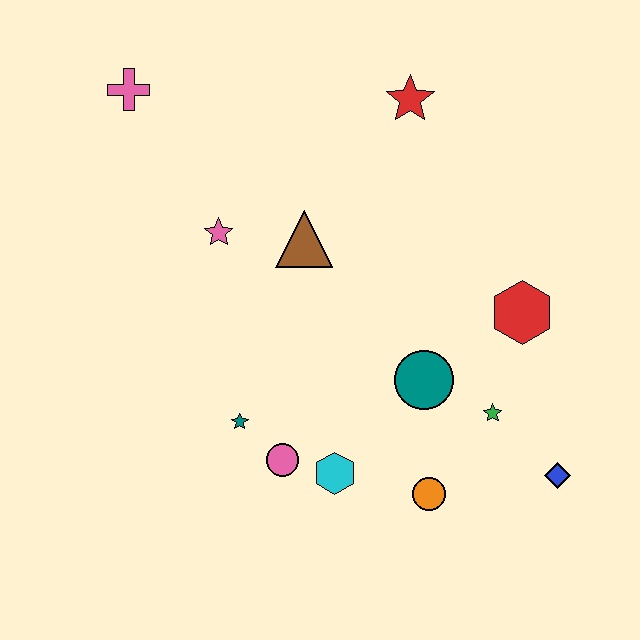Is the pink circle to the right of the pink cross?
Yes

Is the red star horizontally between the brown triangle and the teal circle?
Yes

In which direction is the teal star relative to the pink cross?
The teal star is below the pink cross.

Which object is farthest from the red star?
The blue diamond is farthest from the red star.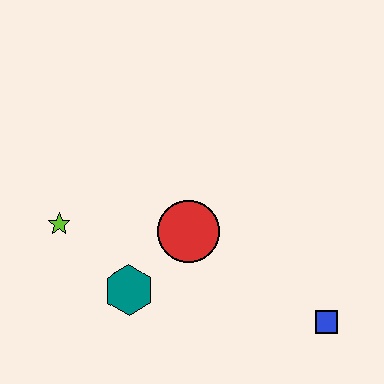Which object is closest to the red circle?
The teal hexagon is closest to the red circle.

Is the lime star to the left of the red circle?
Yes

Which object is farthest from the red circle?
The blue square is farthest from the red circle.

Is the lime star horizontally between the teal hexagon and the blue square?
No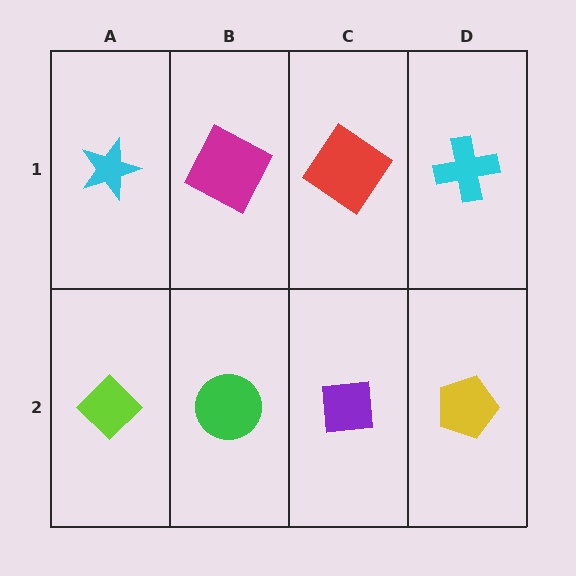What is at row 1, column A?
A cyan star.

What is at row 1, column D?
A cyan cross.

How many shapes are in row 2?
4 shapes.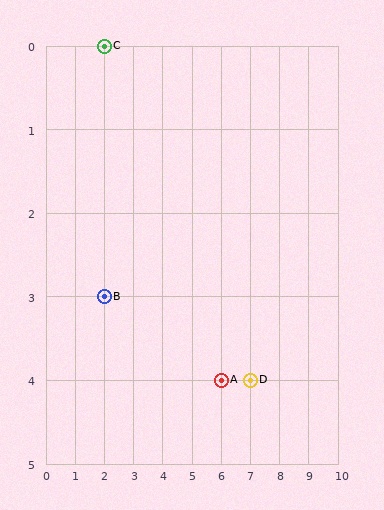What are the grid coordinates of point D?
Point D is at grid coordinates (7, 4).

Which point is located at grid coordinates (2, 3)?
Point B is at (2, 3).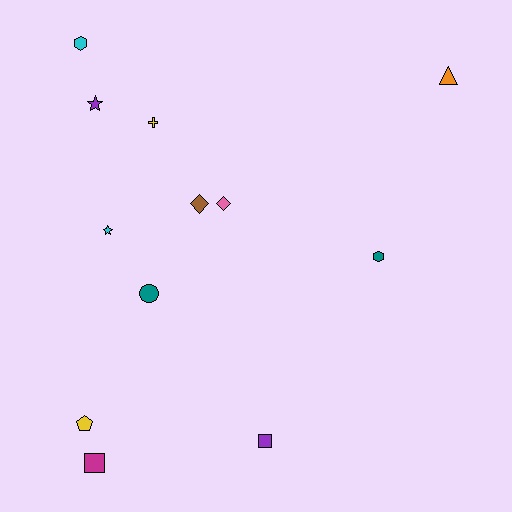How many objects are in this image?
There are 12 objects.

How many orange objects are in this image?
There is 1 orange object.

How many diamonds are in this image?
There are 2 diamonds.